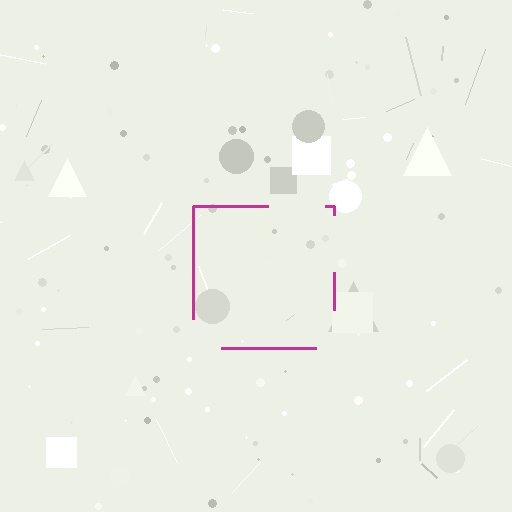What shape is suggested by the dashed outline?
The dashed outline suggests a square.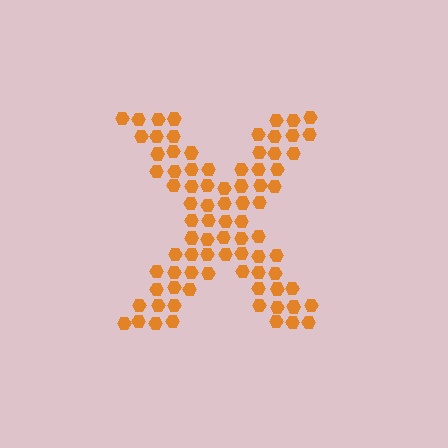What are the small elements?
The small elements are hexagons.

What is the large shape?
The large shape is the letter X.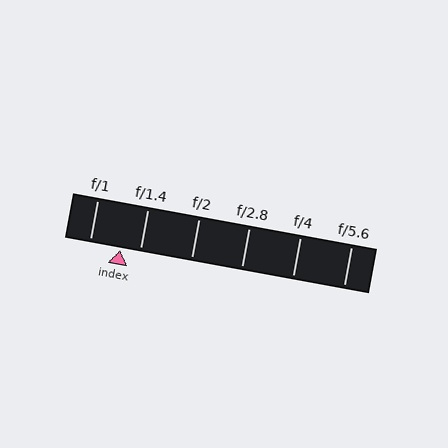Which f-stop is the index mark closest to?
The index mark is closest to f/1.4.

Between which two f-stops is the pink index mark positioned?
The index mark is between f/1 and f/1.4.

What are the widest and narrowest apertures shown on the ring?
The widest aperture shown is f/1 and the narrowest is f/5.6.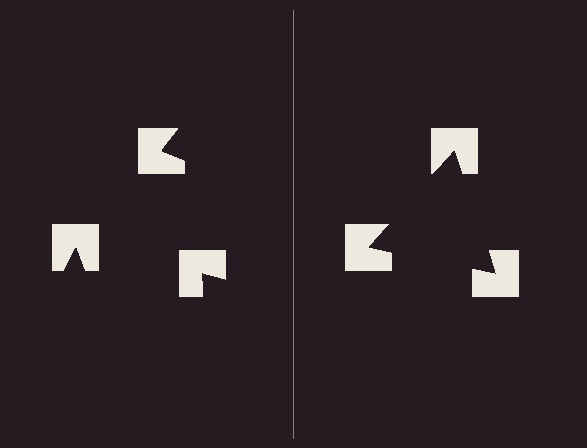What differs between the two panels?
The notched squares are positioned identically on both sides; only the wedge orientations differ. On the right they align to a triangle; on the left they are misaligned.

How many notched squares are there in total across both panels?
6 — 3 on each side.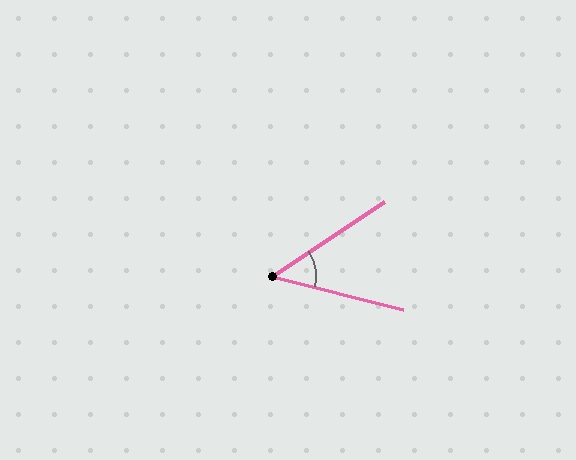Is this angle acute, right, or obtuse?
It is acute.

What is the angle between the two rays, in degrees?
Approximately 48 degrees.